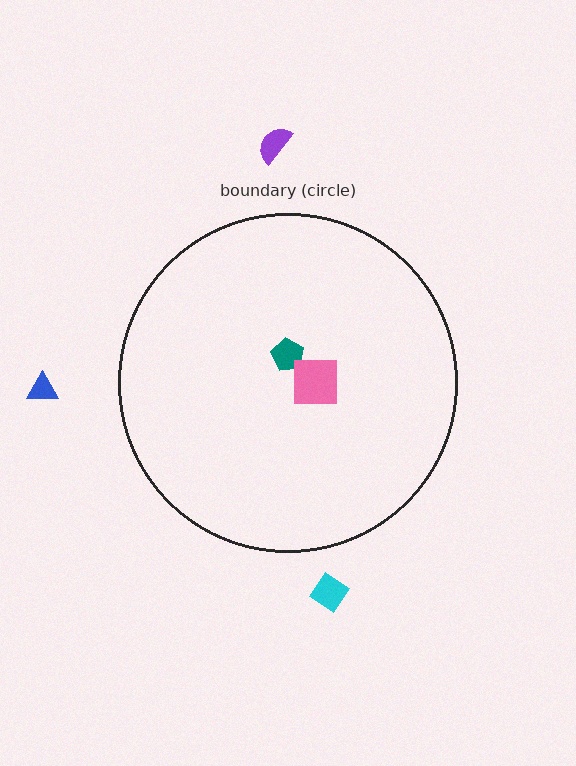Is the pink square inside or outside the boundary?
Inside.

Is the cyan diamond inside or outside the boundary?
Outside.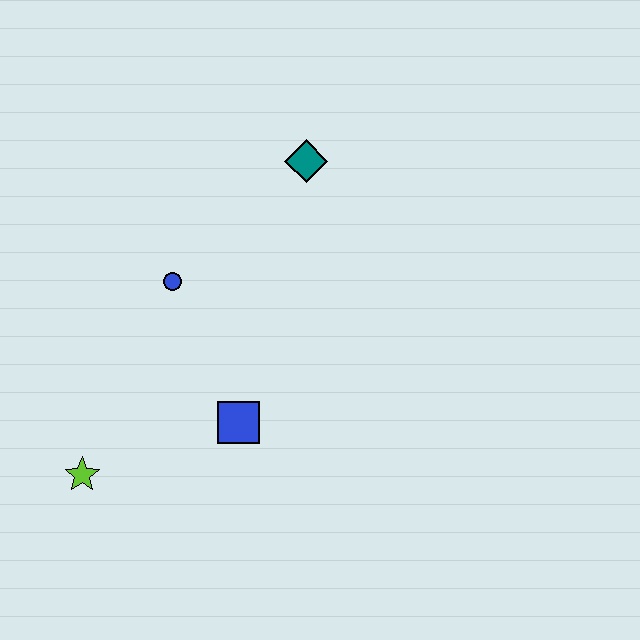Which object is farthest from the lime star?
The teal diamond is farthest from the lime star.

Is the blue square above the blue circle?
No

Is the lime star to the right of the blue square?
No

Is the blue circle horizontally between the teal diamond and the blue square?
No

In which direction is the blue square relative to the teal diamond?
The blue square is below the teal diamond.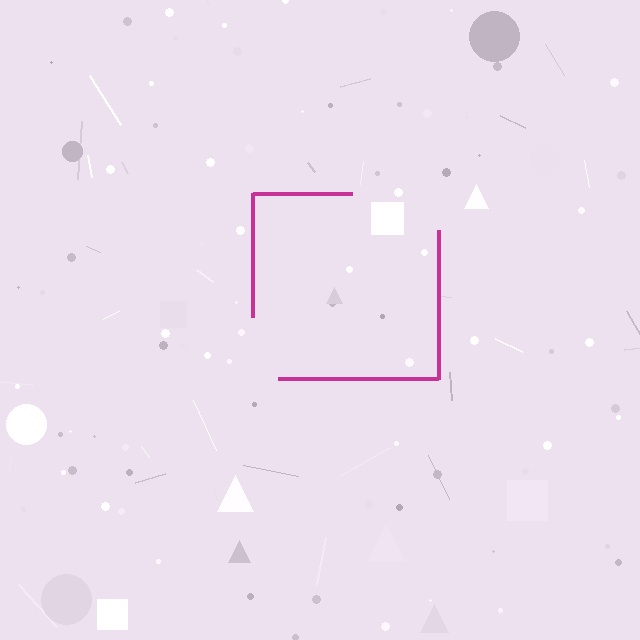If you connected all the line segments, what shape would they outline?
They would outline a square.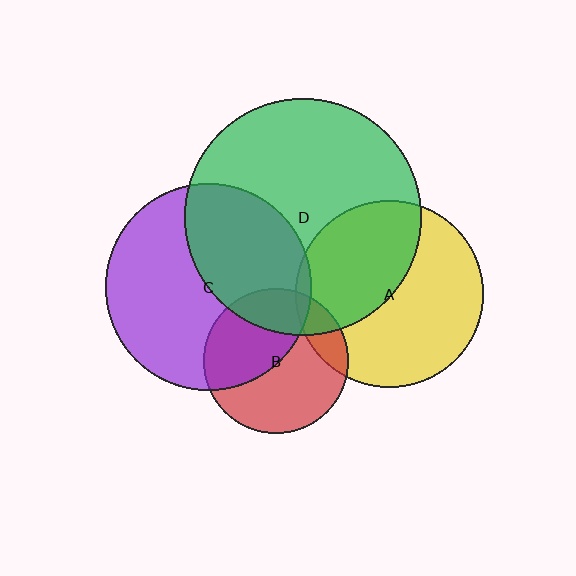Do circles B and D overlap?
Yes.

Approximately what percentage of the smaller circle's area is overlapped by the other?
Approximately 20%.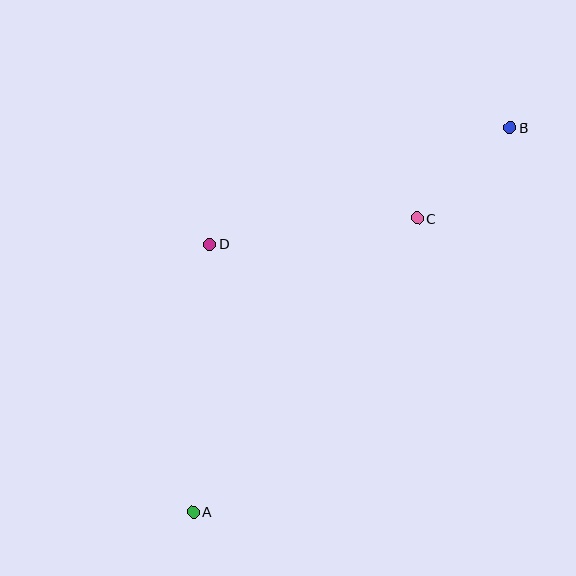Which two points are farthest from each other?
Points A and B are farthest from each other.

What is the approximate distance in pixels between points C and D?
The distance between C and D is approximately 209 pixels.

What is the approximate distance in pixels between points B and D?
The distance between B and D is approximately 322 pixels.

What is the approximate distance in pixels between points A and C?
The distance between A and C is approximately 369 pixels.